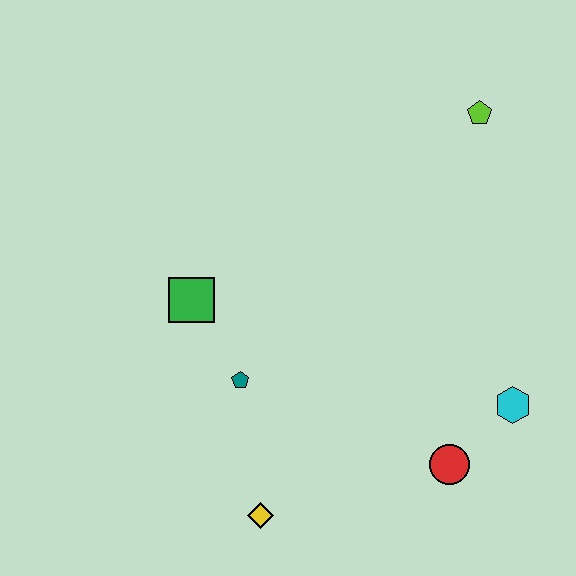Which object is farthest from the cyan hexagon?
The green square is farthest from the cyan hexagon.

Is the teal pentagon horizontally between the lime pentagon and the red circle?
No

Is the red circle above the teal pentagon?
No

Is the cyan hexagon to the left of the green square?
No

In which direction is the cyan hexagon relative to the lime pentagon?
The cyan hexagon is below the lime pentagon.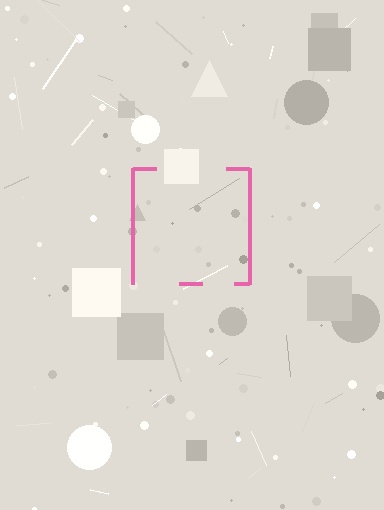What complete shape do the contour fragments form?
The contour fragments form a square.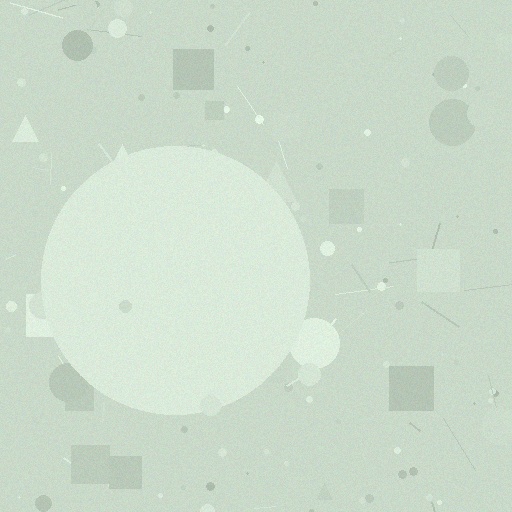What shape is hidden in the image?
A circle is hidden in the image.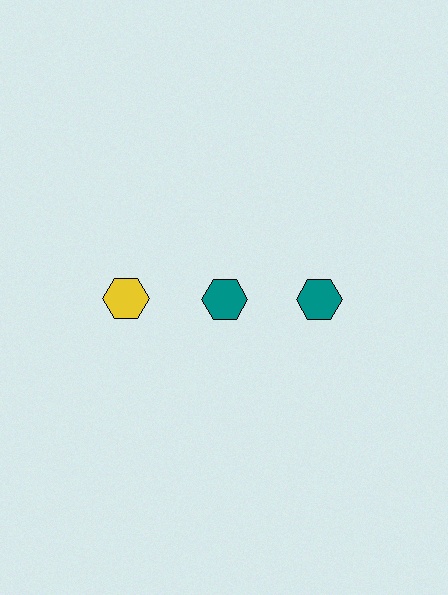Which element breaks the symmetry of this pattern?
The yellow hexagon in the top row, leftmost column breaks the symmetry. All other shapes are teal hexagons.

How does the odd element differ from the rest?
It has a different color: yellow instead of teal.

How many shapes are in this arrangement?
There are 3 shapes arranged in a grid pattern.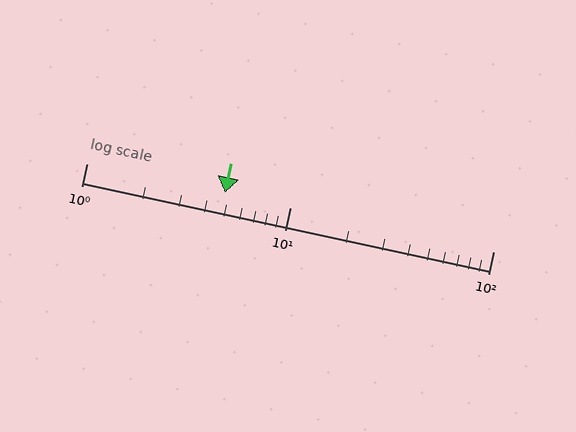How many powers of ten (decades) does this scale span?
The scale spans 2 decades, from 1 to 100.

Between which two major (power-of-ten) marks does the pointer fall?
The pointer is between 1 and 10.